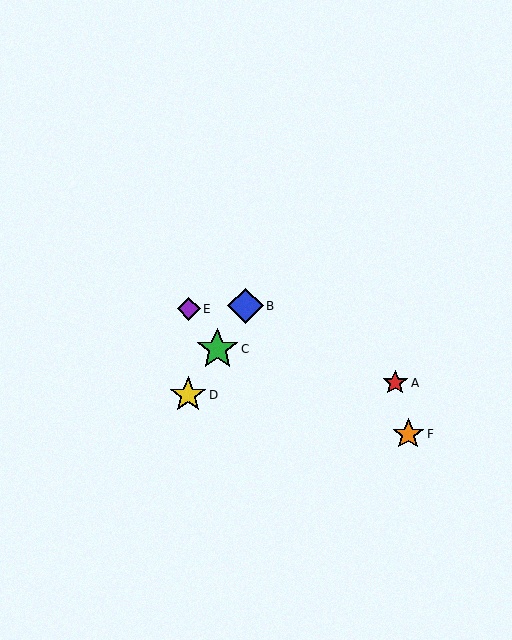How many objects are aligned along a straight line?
3 objects (B, C, D) are aligned along a straight line.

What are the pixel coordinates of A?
Object A is at (395, 383).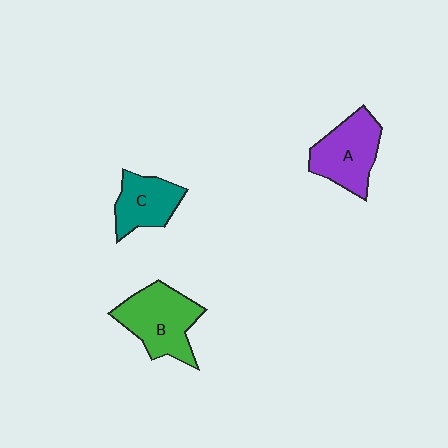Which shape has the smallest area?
Shape C (teal).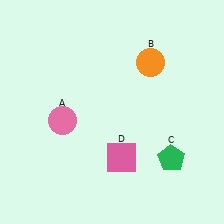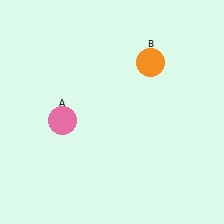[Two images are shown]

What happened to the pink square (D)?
The pink square (D) was removed in Image 2. It was in the bottom-right area of Image 1.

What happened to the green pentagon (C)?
The green pentagon (C) was removed in Image 2. It was in the bottom-right area of Image 1.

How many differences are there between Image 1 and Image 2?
There are 2 differences between the two images.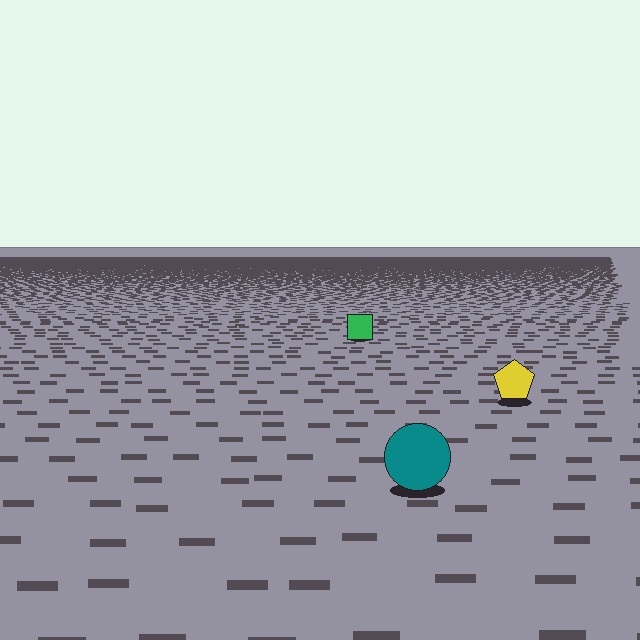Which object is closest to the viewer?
The teal circle is closest. The texture marks near it are larger and more spread out.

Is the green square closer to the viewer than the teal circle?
No. The teal circle is closer — you can tell from the texture gradient: the ground texture is coarser near it.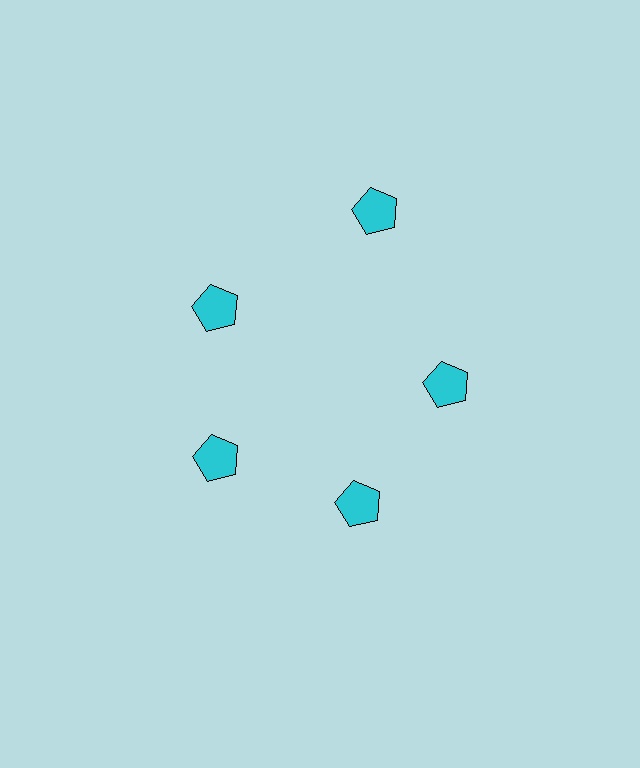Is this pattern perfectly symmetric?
No. The 5 cyan pentagons are arranged in a ring, but one element near the 1 o'clock position is pushed outward from the center, breaking the 5-fold rotational symmetry.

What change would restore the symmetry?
The symmetry would be restored by moving it inward, back onto the ring so that all 5 pentagons sit at equal angles and equal distance from the center.